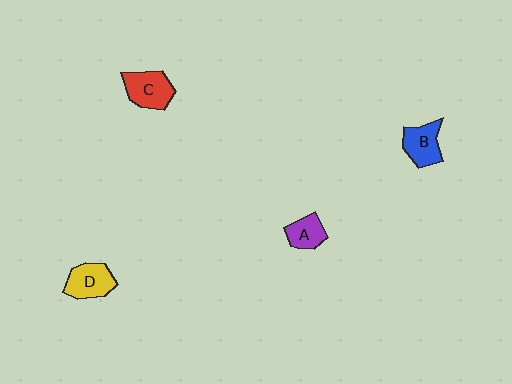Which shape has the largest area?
Shape C (red).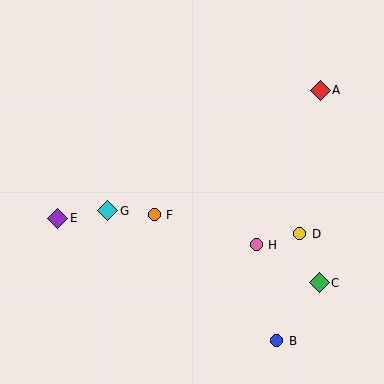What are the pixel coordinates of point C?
Point C is at (319, 283).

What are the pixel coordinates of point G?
Point G is at (108, 211).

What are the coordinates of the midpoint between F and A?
The midpoint between F and A is at (237, 153).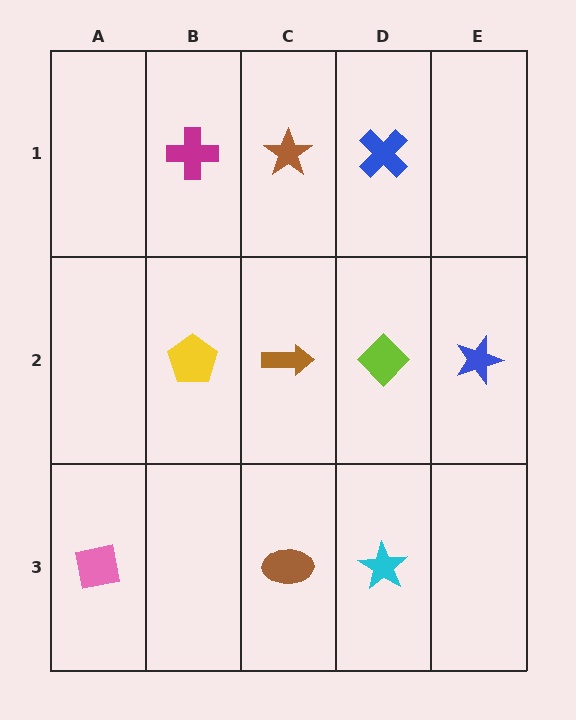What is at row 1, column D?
A blue cross.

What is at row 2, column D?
A lime diamond.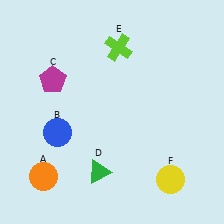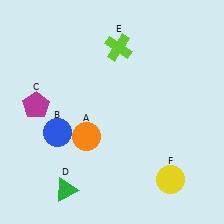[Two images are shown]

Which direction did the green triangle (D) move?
The green triangle (D) moved left.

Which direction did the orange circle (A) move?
The orange circle (A) moved right.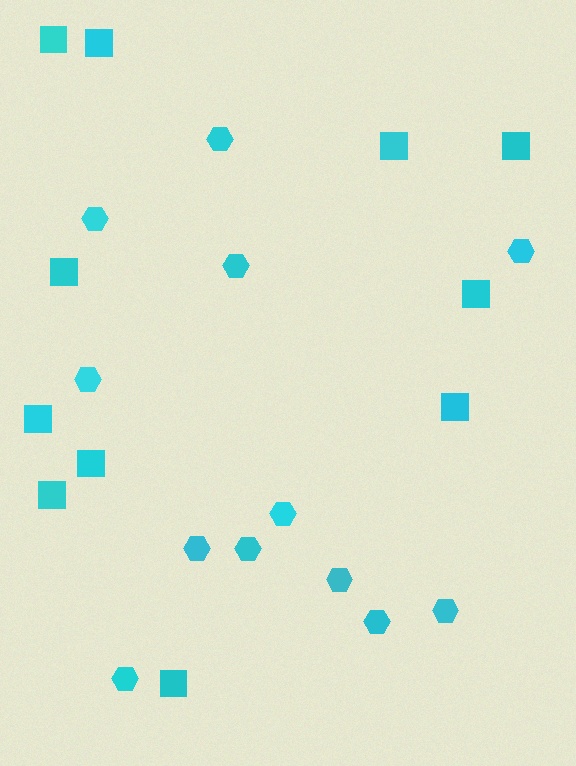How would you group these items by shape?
There are 2 groups: one group of squares (11) and one group of hexagons (12).